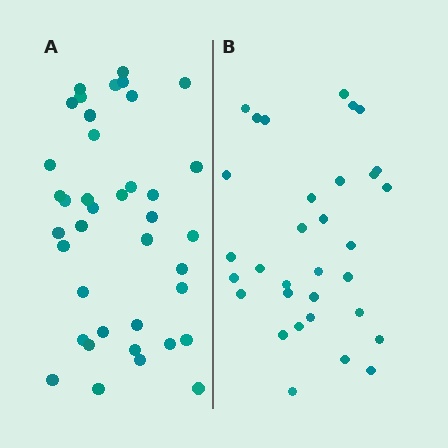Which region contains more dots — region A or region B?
Region A (the left region) has more dots.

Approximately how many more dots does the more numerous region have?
Region A has roughly 8 or so more dots than region B.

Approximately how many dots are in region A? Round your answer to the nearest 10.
About 40 dots. (The exact count is 39, which rounds to 40.)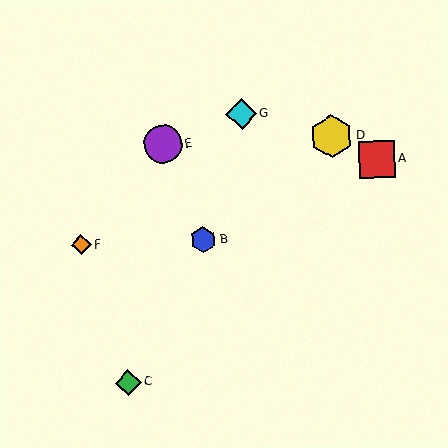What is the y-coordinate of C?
Object C is at y≈383.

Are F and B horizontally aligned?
Yes, both are at y≈245.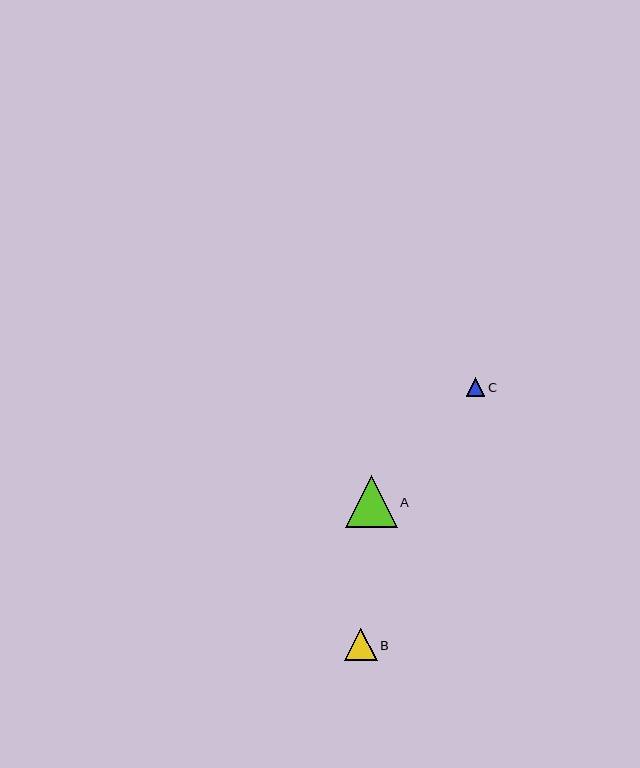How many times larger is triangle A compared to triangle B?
Triangle A is approximately 1.6 times the size of triangle B.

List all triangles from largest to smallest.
From largest to smallest: A, B, C.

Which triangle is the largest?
Triangle A is the largest with a size of approximately 52 pixels.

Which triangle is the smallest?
Triangle C is the smallest with a size of approximately 18 pixels.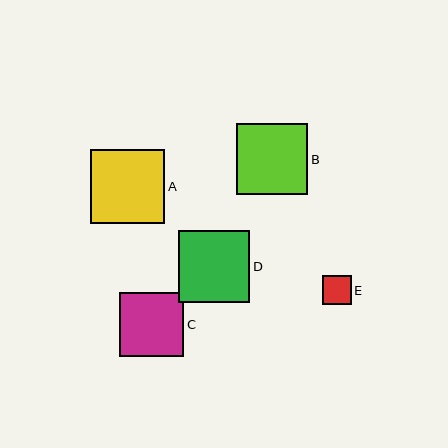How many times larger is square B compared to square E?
Square B is approximately 2.5 times the size of square E.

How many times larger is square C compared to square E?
Square C is approximately 2.3 times the size of square E.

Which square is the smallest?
Square E is the smallest with a size of approximately 28 pixels.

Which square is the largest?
Square A is the largest with a size of approximately 74 pixels.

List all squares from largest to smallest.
From largest to smallest: A, D, B, C, E.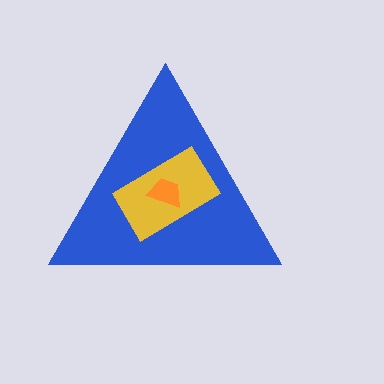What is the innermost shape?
The orange trapezoid.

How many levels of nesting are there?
3.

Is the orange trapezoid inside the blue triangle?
Yes.